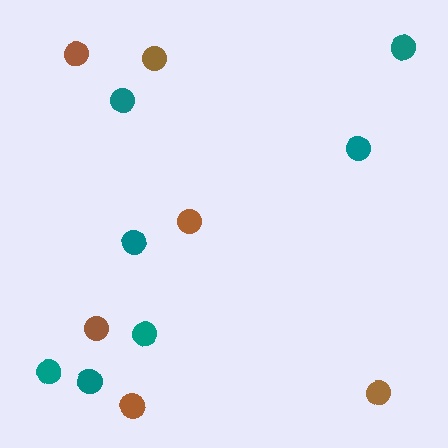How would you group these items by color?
There are 2 groups: one group of teal circles (7) and one group of brown circles (6).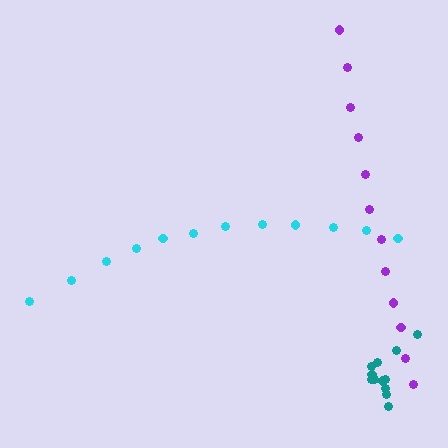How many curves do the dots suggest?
There are 3 distinct paths.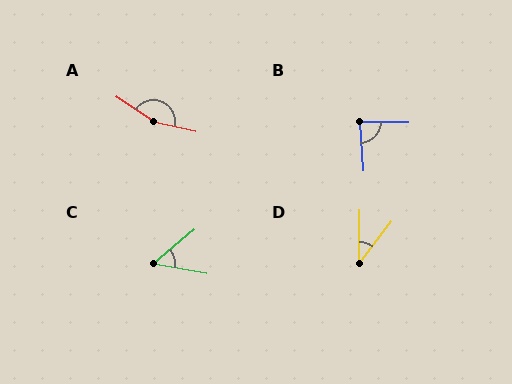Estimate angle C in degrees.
Approximately 50 degrees.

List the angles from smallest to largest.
D (37°), C (50°), B (85°), A (159°).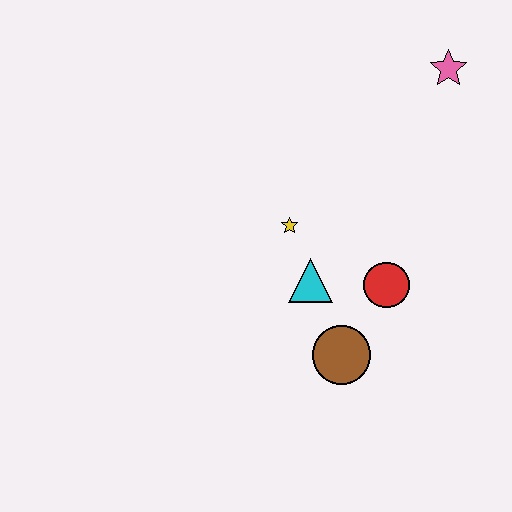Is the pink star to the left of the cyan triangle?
No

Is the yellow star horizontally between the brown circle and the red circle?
No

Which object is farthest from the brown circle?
The pink star is farthest from the brown circle.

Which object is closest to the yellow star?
The cyan triangle is closest to the yellow star.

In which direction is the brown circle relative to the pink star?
The brown circle is below the pink star.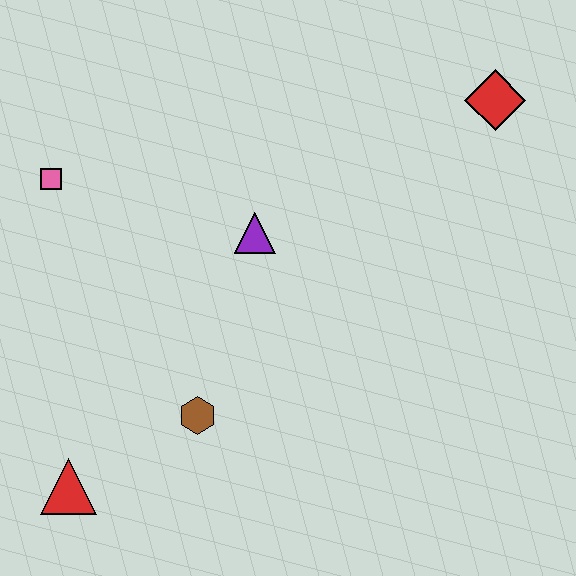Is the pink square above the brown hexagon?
Yes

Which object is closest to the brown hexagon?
The red triangle is closest to the brown hexagon.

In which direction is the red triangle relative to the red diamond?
The red triangle is to the left of the red diamond.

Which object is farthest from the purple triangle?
The red triangle is farthest from the purple triangle.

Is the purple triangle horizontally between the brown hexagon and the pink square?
No